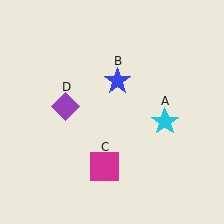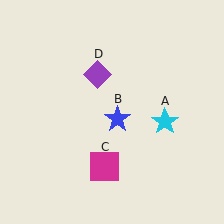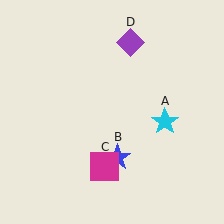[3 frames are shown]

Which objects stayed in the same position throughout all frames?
Cyan star (object A) and magenta square (object C) remained stationary.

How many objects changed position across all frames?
2 objects changed position: blue star (object B), purple diamond (object D).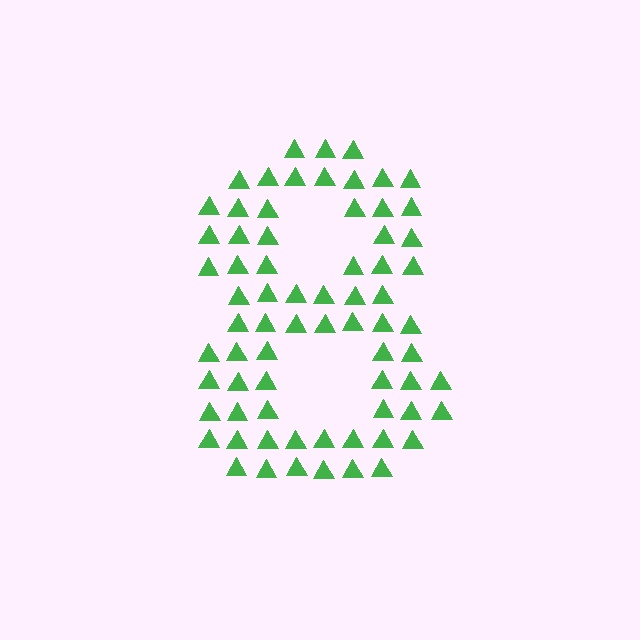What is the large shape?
The large shape is the digit 8.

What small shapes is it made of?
It is made of small triangles.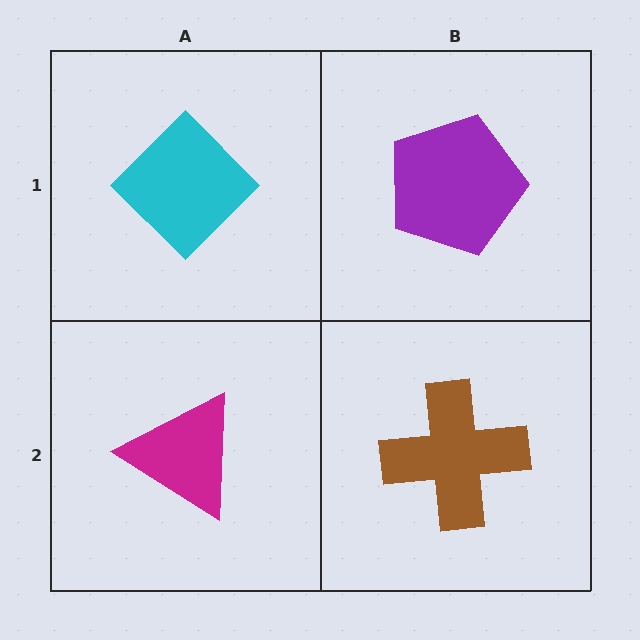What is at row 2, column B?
A brown cross.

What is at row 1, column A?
A cyan diamond.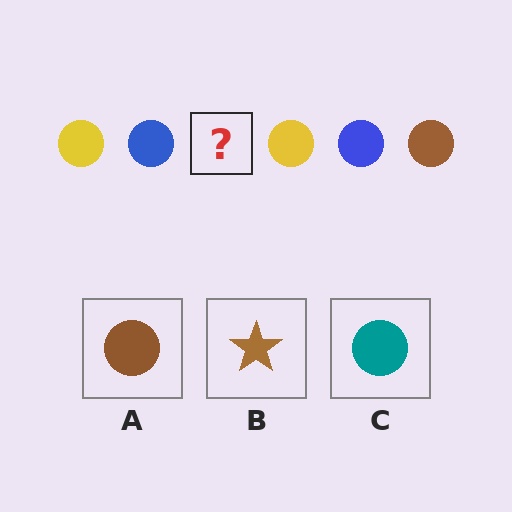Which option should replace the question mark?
Option A.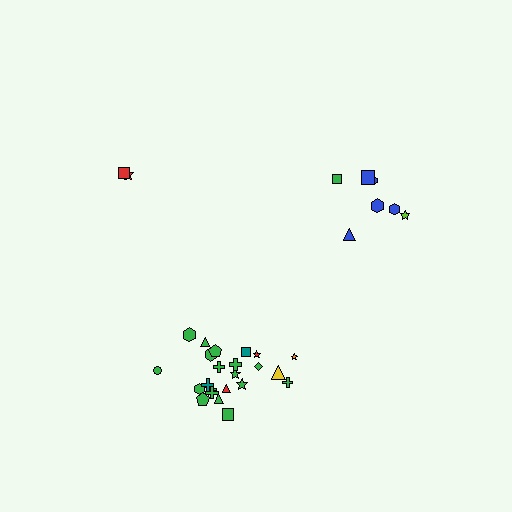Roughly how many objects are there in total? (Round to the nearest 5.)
Roughly 35 objects in total.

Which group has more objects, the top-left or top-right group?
The top-right group.